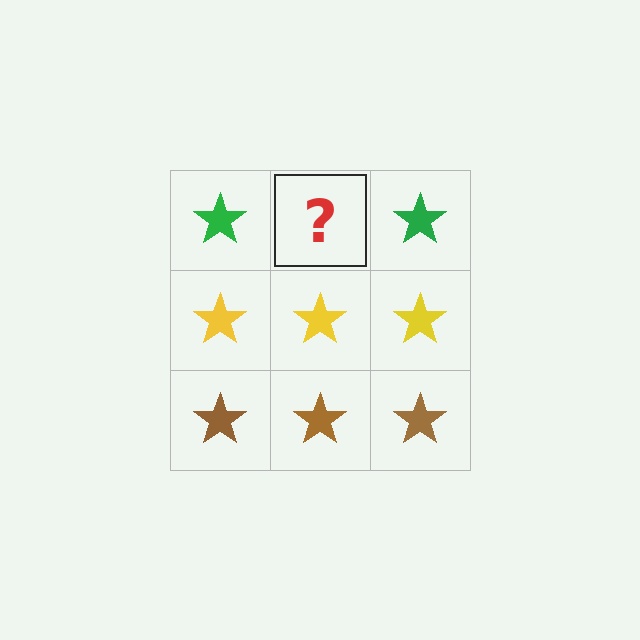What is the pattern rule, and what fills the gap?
The rule is that each row has a consistent color. The gap should be filled with a green star.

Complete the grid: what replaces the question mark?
The question mark should be replaced with a green star.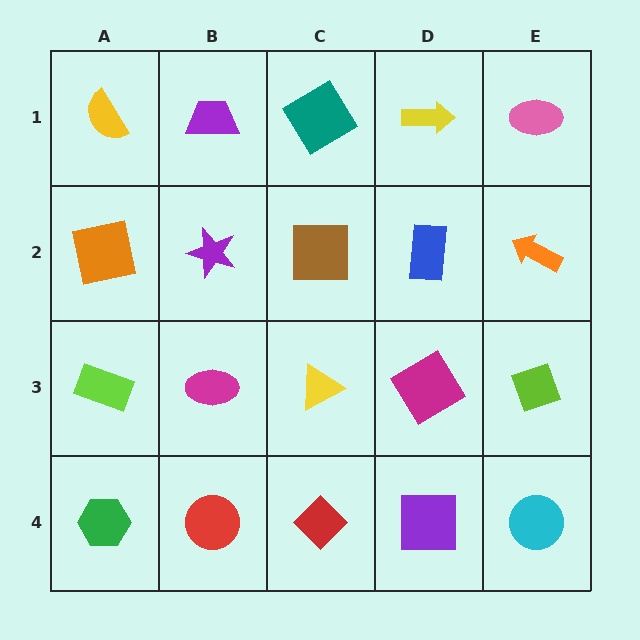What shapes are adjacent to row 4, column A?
A lime rectangle (row 3, column A), a red circle (row 4, column B).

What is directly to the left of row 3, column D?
A yellow triangle.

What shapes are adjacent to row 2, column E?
A pink ellipse (row 1, column E), a lime diamond (row 3, column E), a blue rectangle (row 2, column D).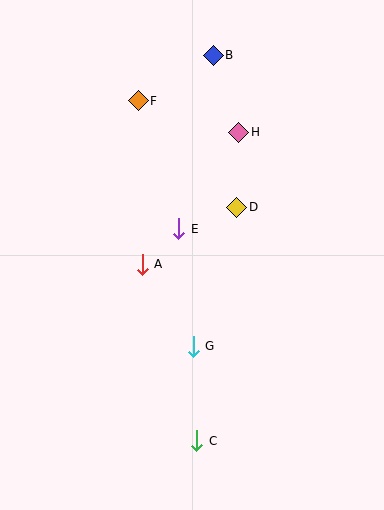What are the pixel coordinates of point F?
Point F is at (138, 101).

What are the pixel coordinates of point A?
Point A is at (142, 264).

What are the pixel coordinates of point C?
Point C is at (197, 441).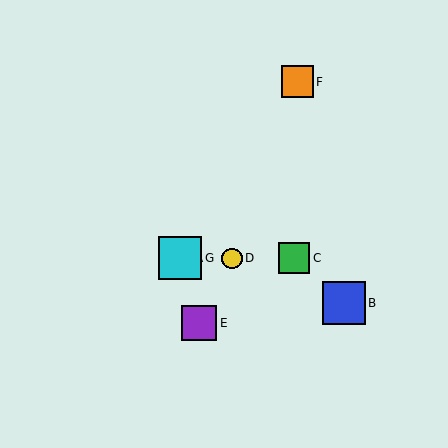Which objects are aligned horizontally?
Objects A, C, D, G are aligned horizontally.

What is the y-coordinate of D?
Object D is at y≈258.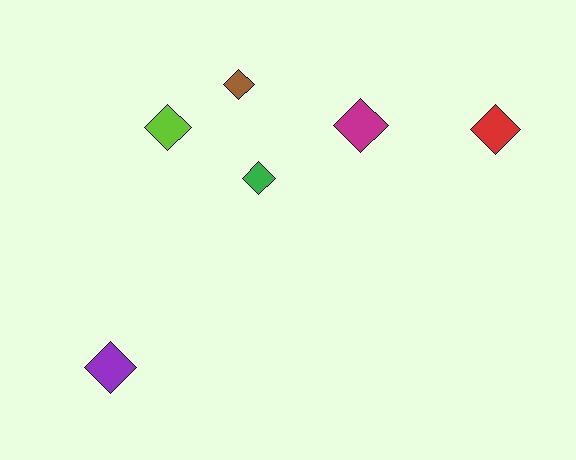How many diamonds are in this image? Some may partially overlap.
There are 6 diamonds.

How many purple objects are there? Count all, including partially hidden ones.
There is 1 purple object.